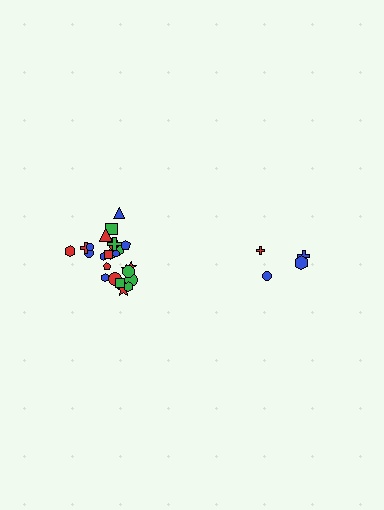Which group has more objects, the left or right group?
The left group.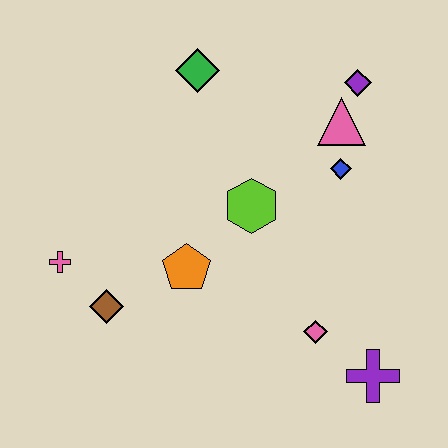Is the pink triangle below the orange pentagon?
No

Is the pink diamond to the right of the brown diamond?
Yes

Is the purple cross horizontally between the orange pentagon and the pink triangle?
No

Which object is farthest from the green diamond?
The purple cross is farthest from the green diamond.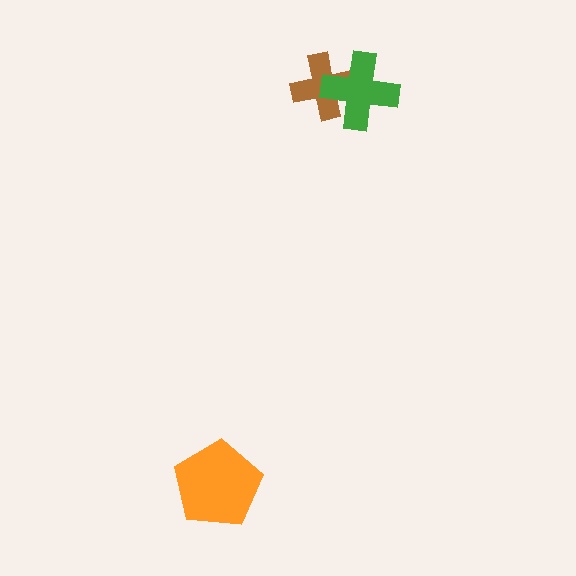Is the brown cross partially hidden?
Yes, it is partially covered by another shape.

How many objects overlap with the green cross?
1 object overlaps with the green cross.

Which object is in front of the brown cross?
The green cross is in front of the brown cross.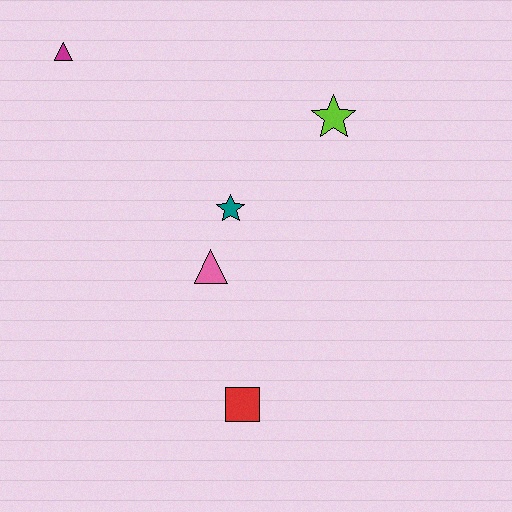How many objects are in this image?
There are 5 objects.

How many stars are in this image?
There are 2 stars.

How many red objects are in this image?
There is 1 red object.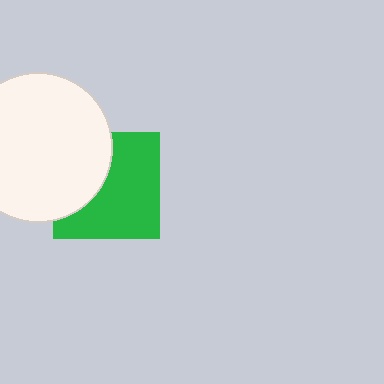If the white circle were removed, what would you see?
You would see the complete green square.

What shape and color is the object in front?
The object in front is a white circle.